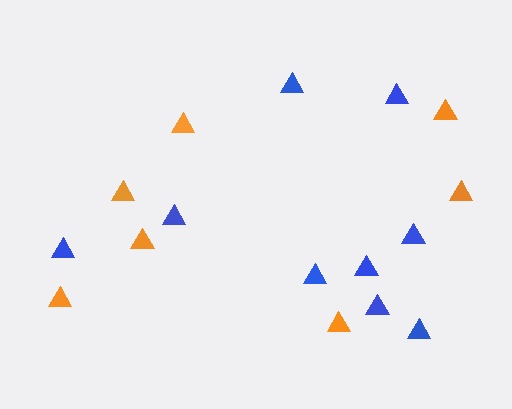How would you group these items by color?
There are 2 groups: one group of blue triangles (9) and one group of orange triangles (7).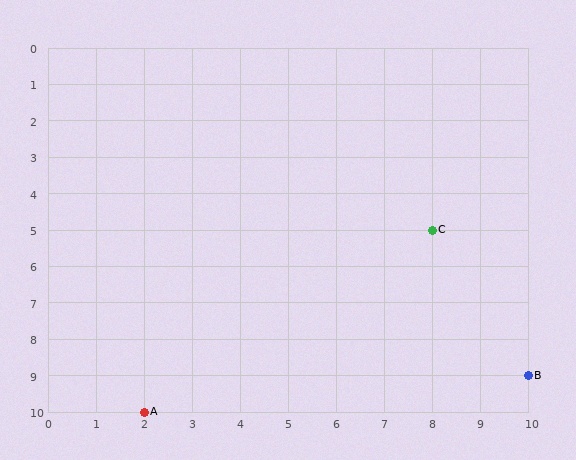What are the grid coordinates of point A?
Point A is at grid coordinates (2, 10).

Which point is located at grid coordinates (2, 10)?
Point A is at (2, 10).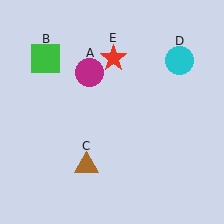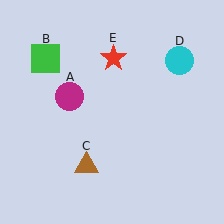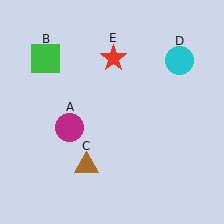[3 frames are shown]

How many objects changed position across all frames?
1 object changed position: magenta circle (object A).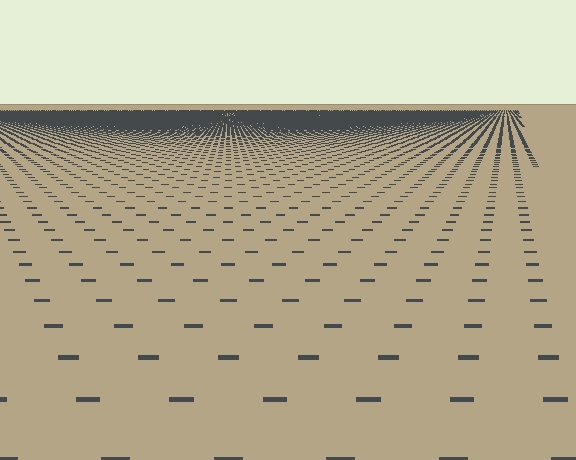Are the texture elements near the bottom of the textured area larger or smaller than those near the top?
Larger. Near the bottom, elements are closer to the viewer and appear at a bigger on-screen size.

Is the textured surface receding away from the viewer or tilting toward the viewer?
The surface is receding away from the viewer. Texture elements get smaller and denser toward the top.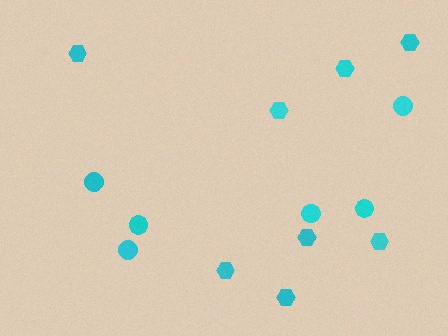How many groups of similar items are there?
There are 2 groups: one group of hexagons (8) and one group of circles (6).